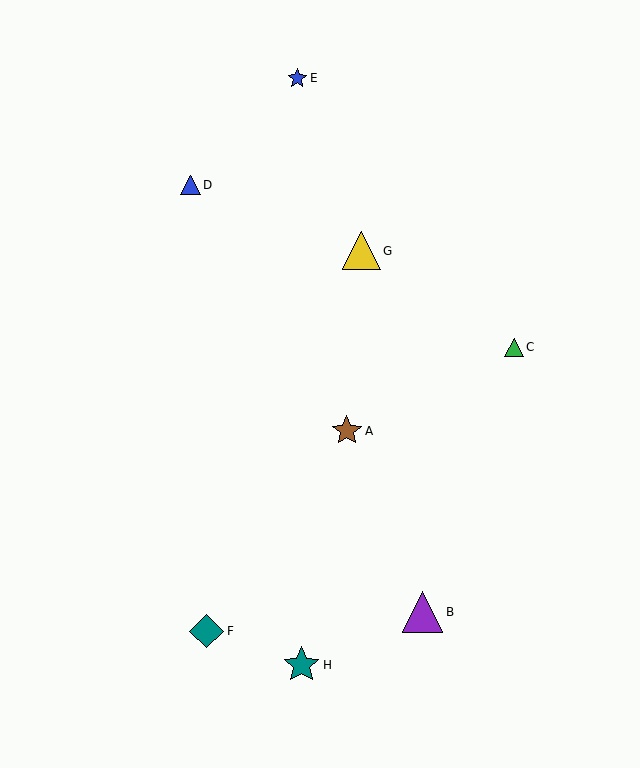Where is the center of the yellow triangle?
The center of the yellow triangle is at (361, 251).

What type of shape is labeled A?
Shape A is a brown star.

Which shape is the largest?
The purple triangle (labeled B) is the largest.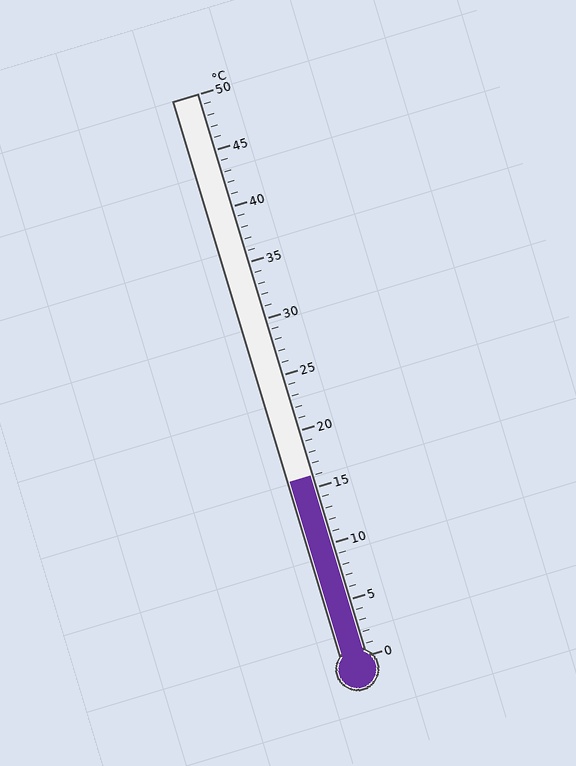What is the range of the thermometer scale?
The thermometer scale ranges from 0°C to 50°C.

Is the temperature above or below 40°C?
The temperature is below 40°C.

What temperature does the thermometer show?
The thermometer shows approximately 16°C.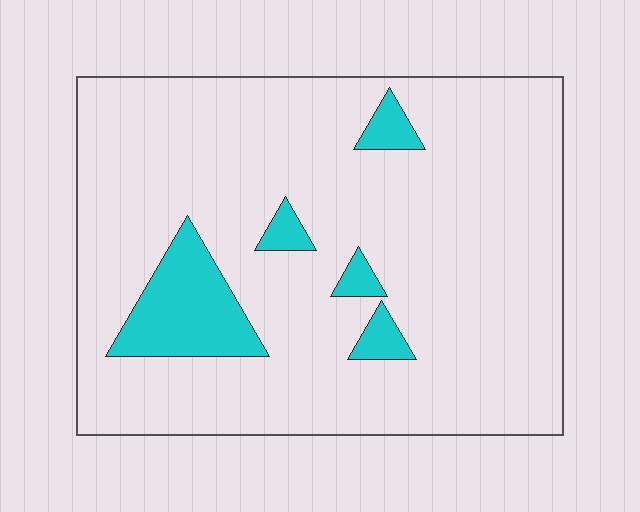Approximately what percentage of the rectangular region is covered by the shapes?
Approximately 10%.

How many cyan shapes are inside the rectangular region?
5.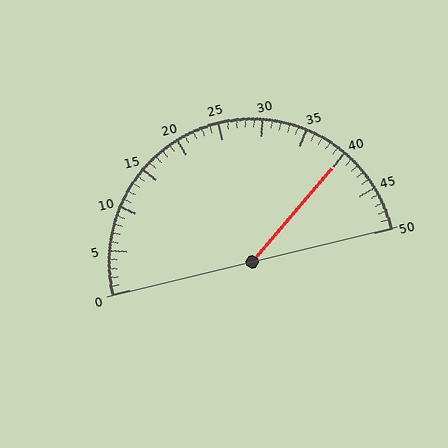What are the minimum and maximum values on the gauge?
The gauge ranges from 0 to 50.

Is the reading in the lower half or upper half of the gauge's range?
The reading is in the upper half of the range (0 to 50).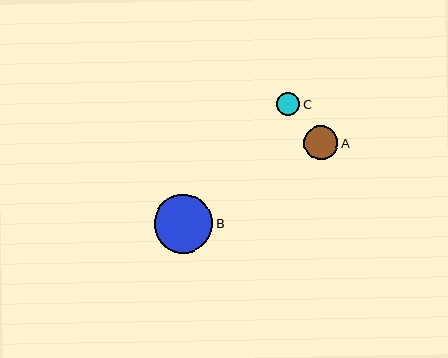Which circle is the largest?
Circle B is the largest with a size of approximately 59 pixels.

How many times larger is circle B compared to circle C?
Circle B is approximately 2.6 times the size of circle C.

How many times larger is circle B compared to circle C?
Circle B is approximately 2.6 times the size of circle C.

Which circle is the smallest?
Circle C is the smallest with a size of approximately 23 pixels.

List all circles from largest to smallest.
From largest to smallest: B, A, C.